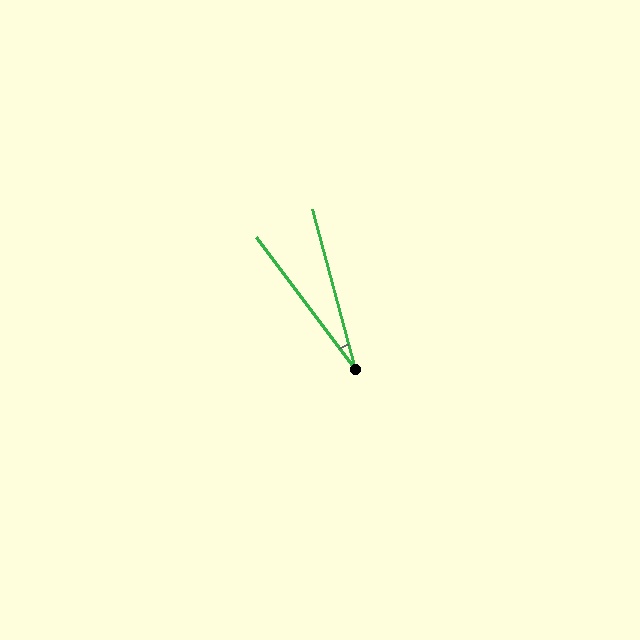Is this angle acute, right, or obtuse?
It is acute.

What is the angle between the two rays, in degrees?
Approximately 22 degrees.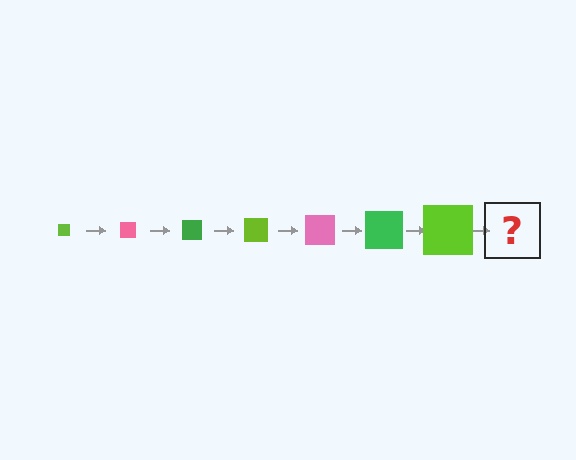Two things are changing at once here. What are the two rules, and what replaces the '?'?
The two rules are that the square grows larger each step and the color cycles through lime, pink, and green. The '?' should be a pink square, larger than the previous one.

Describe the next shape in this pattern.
It should be a pink square, larger than the previous one.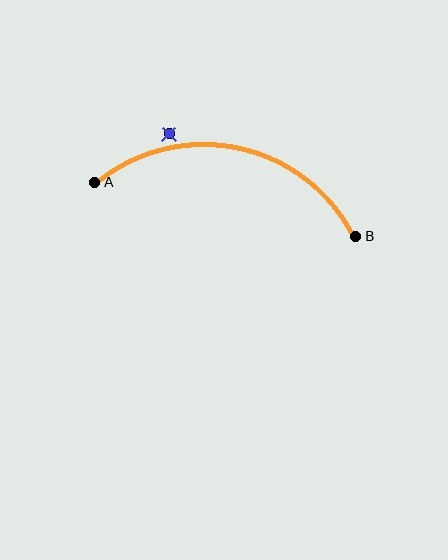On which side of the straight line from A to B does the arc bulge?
The arc bulges above the straight line connecting A and B.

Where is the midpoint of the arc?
The arc midpoint is the point on the curve farthest from the straight line joining A and B. It sits above that line.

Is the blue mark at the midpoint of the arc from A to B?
No — the blue mark does not lie on the arc at all. It sits slightly outside the curve.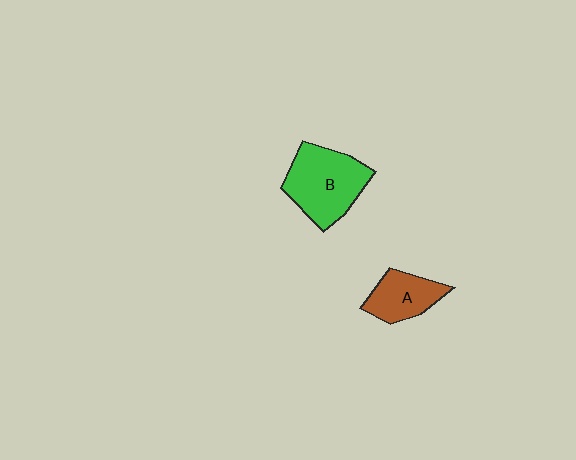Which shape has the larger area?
Shape B (green).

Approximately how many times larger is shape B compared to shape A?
Approximately 1.7 times.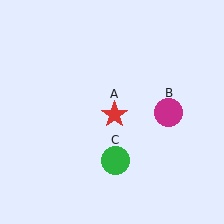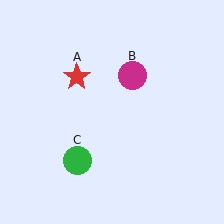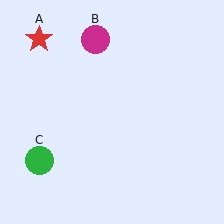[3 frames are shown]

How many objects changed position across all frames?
3 objects changed position: red star (object A), magenta circle (object B), green circle (object C).